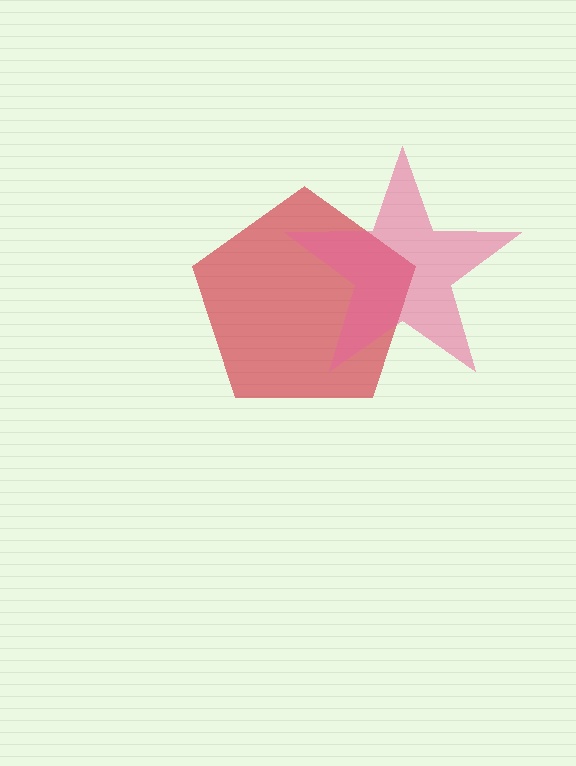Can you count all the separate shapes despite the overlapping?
Yes, there are 2 separate shapes.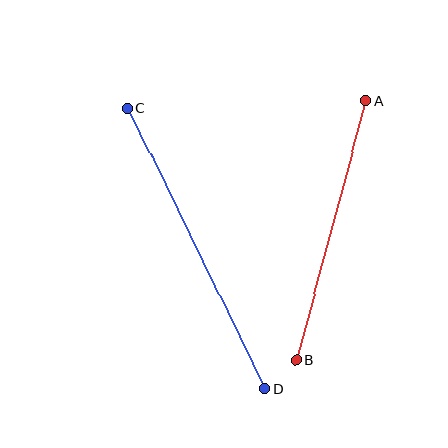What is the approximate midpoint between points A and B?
The midpoint is at approximately (331, 231) pixels.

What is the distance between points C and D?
The distance is approximately 312 pixels.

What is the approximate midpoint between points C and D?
The midpoint is at approximately (196, 248) pixels.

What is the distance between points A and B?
The distance is approximately 268 pixels.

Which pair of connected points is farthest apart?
Points C and D are farthest apart.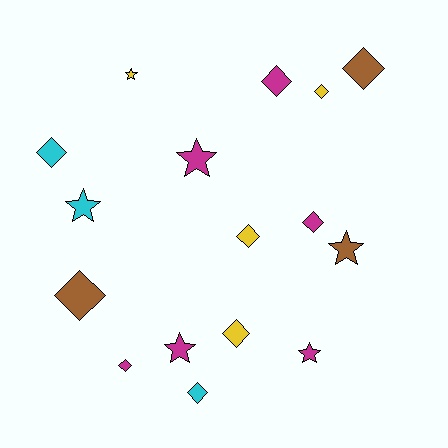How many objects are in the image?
There are 16 objects.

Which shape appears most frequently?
Diamond, with 10 objects.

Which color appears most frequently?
Magenta, with 6 objects.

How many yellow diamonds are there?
There are 3 yellow diamonds.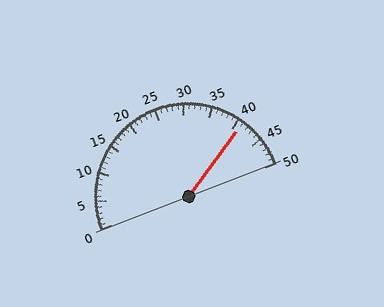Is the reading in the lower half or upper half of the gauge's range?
The reading is in the upper half of the range (0 to 50).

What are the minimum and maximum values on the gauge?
The gauge ranges from 0 to 50.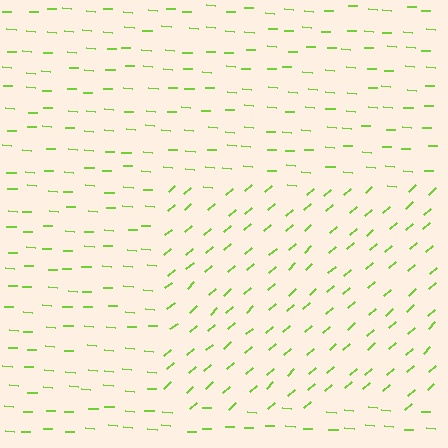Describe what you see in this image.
The image is filled with small lime line segments. A rectangle region in the image has lines oriented differently from the surrounding lines, creating a visible texture boundary.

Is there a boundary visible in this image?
Yes, there is a texture boundary formed by a change in line orientation.